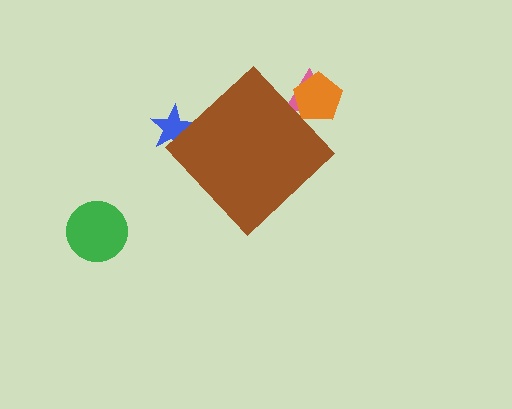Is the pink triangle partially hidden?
Yes, the pink triangle is partially hidden behind the brown diamond.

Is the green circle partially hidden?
No, the green circle is fully visible.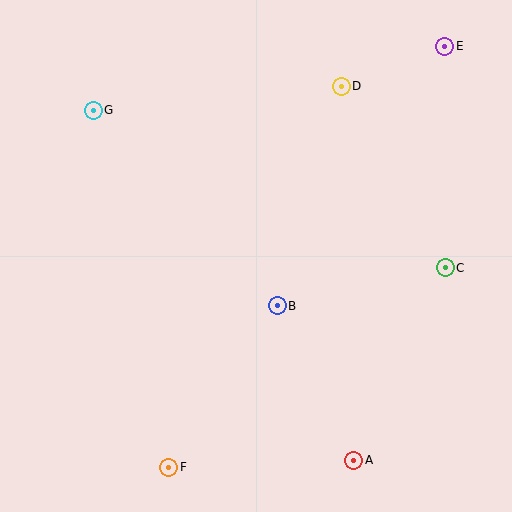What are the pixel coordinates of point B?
Point B is at (277, 306).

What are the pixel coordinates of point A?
Point A is at (354, 460).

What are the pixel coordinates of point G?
Point G is at (93, 110).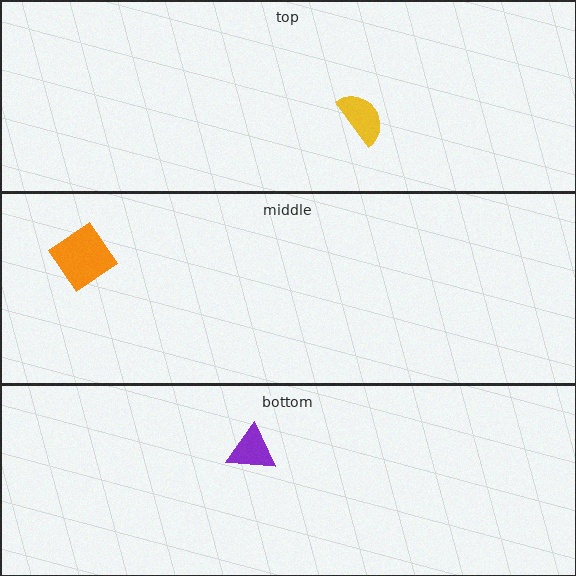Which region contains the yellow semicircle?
The top region.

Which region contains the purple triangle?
The bottom region.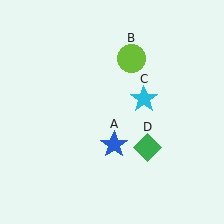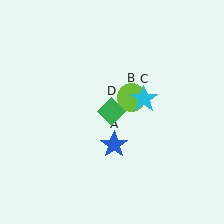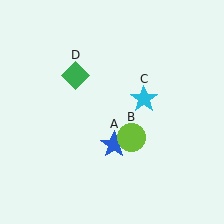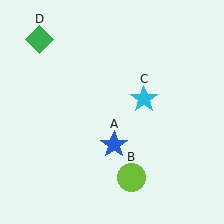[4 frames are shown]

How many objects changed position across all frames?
2 objects changed position: lime circle (object B), green diamond (object D).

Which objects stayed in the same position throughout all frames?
Blue star (object A) and cyan star (object C) remained stationary.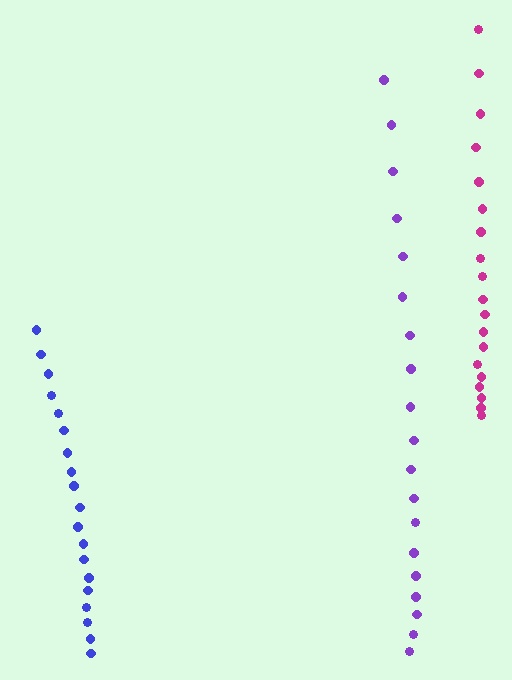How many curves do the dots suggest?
There are 3 distinct paths.